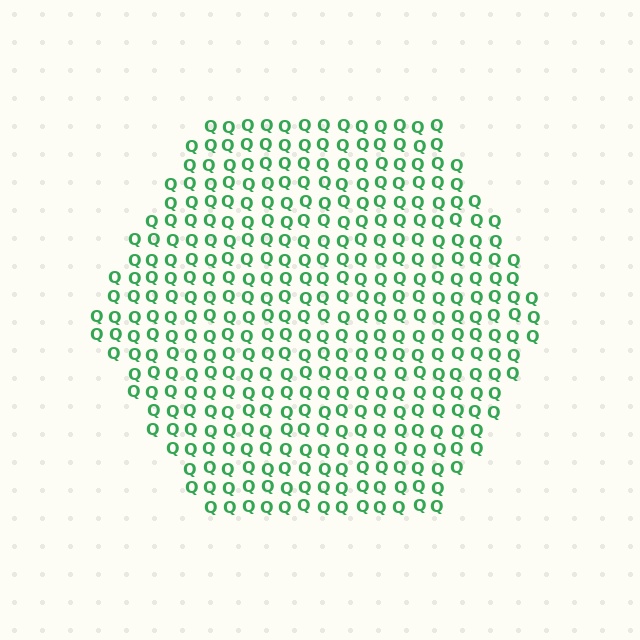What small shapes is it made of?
It is made of small letter Q's.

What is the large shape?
The large shape is a hexagon.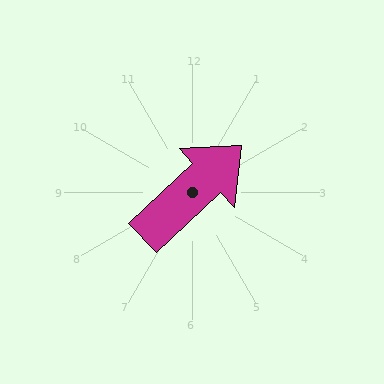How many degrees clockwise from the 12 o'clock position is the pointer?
Approximately 47 degrees.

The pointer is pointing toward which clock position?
Roughly 2 o'clock.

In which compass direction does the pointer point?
Northeast.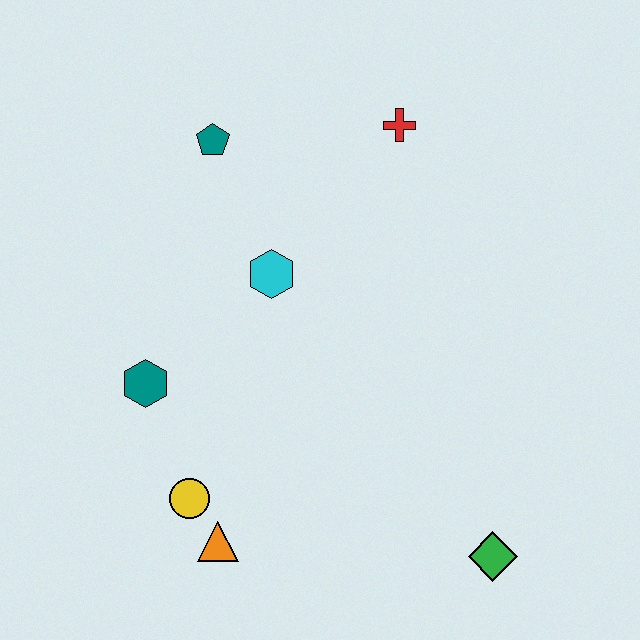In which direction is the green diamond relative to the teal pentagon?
The green diamond is below the teal pentagon.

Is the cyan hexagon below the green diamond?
No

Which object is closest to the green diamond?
The orange triangle is closest to the green diamond.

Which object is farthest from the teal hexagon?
The green diamond is farthest from the teal hexagon.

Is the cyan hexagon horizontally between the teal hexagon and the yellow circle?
No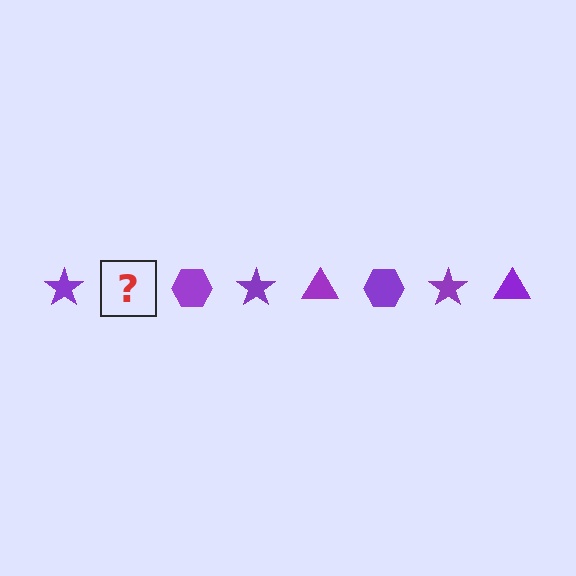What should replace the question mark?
The question mark should be replaced with a purple triangle.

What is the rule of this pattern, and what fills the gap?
The rule is that the pattern cycles through star, triangle, hexagon shapes in purple. The gap should be filled with a purple triangle.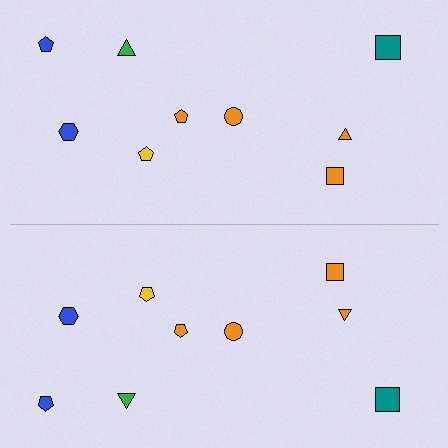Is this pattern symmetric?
Yes, this pattern has bilateral (reflection) symmetry.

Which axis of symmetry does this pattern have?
The pattern has a horizontal axis of symmetry running through the center of the image.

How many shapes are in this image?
There are 18 shapes in this image.